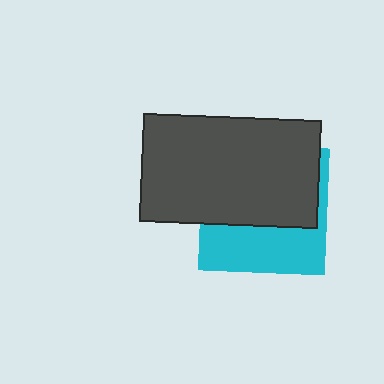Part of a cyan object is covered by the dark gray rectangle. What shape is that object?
It is a square.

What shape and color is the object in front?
The object in front is a dark gray rectangle.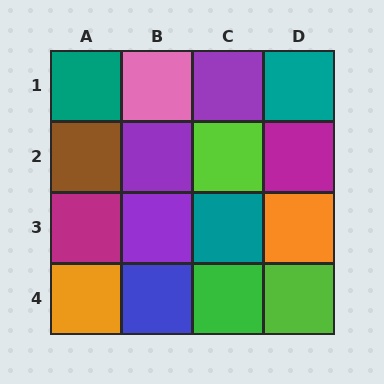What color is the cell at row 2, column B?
Purple.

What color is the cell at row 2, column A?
Brown.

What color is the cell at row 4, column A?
Orange.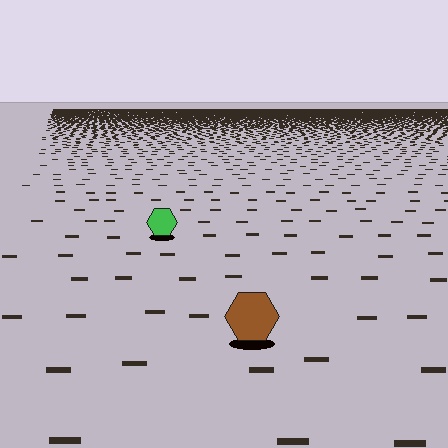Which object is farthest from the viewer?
The green hexagon is farthest from the viewer. It appears smaller and the ground texture around it is denser.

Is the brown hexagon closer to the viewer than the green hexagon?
Yes. The brown hexagon is closer — you can tell from the texture gradient: the ground texture is coarser near it.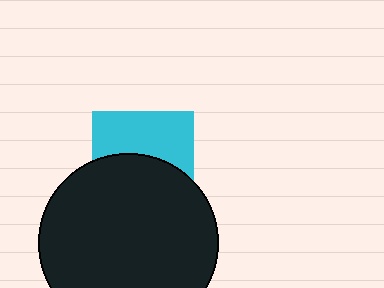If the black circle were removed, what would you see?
You would see the complete cyan square.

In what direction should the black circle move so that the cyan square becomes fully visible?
The black circle should move down. That is the shortest direction to clear the overlap and leave the cyan square fully visible.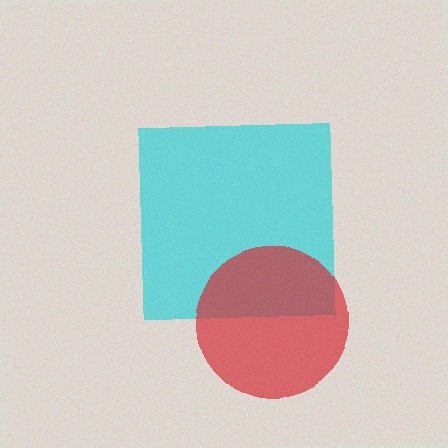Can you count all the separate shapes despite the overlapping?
Yes, there are 2 separate shapes.